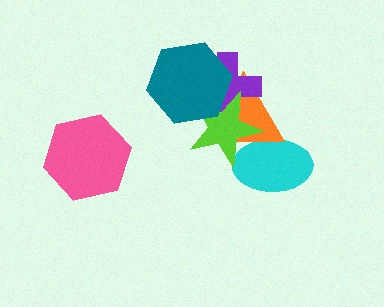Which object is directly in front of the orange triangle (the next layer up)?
The purple cross is directly in front of the orange triangle.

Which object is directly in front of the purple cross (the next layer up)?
The lime star is directly in front of the purple cross.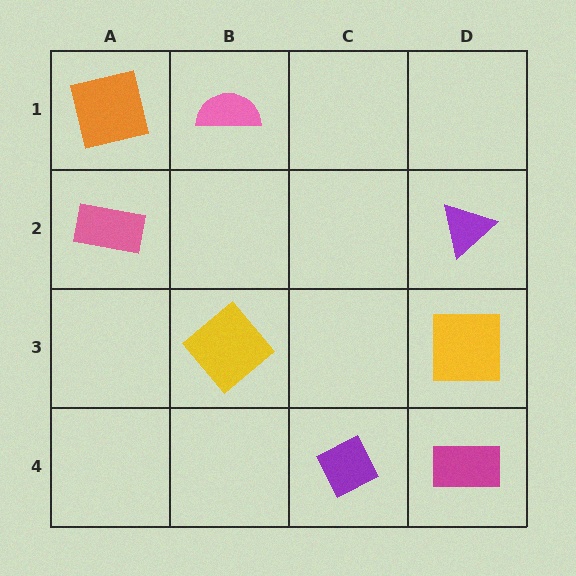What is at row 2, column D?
A purple triangle.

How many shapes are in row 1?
2 shapes.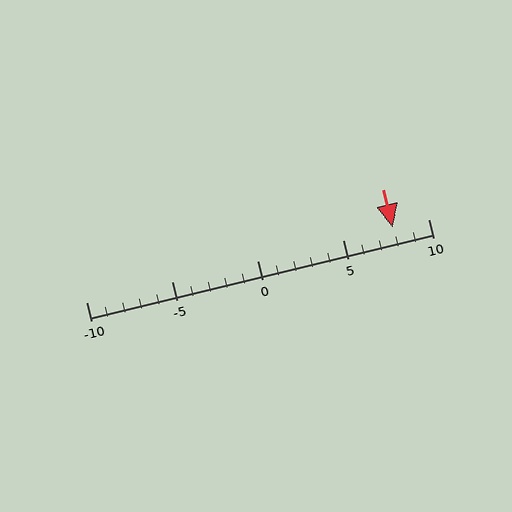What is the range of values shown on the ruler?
The ruler shows values from -10 to 10.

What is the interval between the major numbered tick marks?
The major tick marks are spaced 5 units apart.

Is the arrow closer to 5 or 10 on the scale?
The arrow is closer to 10.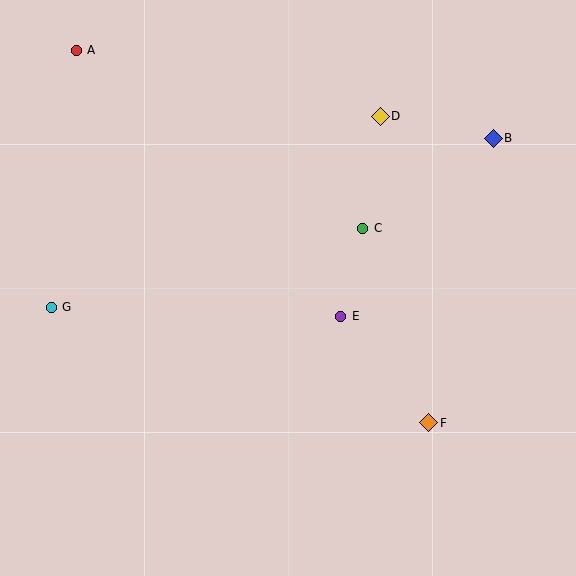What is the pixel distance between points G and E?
The distance between G and E is 290 pixels.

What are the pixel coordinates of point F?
Point F is at (429, 423).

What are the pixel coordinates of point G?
Point G is at (51, 307).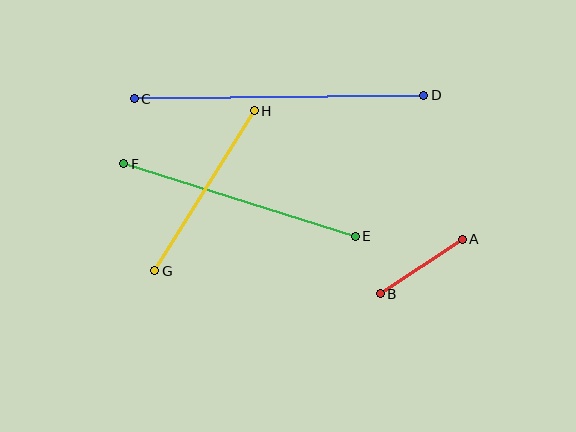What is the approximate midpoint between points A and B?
The midpoint is at approximately (421, 267) pixels.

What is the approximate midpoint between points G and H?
The midpoint is at approximately (204, 191) pixels.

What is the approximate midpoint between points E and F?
The midpoint is at approximately (240, 200) pixels.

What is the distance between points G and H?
The distance is approximately 189 pixels.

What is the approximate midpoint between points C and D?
The midpoint is at approximately (279, 97) pixels.